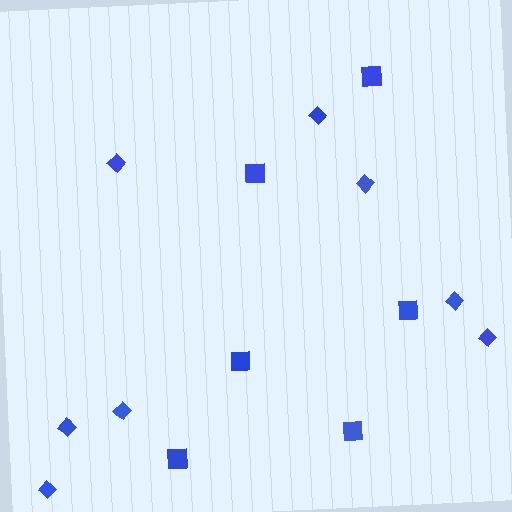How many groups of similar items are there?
There are 2 groups: one group of diamonds (8) and one group of squares (6).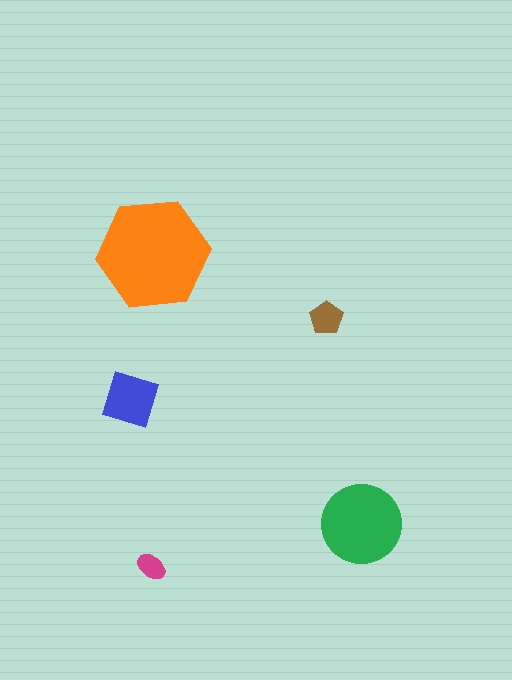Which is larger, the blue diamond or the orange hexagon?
The orange hexagon.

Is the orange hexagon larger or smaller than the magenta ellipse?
Larger.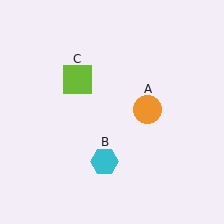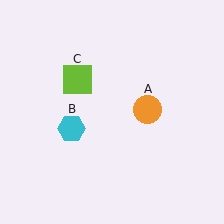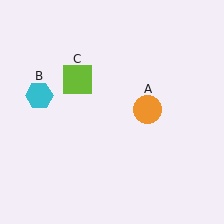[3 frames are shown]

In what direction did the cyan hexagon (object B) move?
The cyan hexagon (object B) moved up and to the left.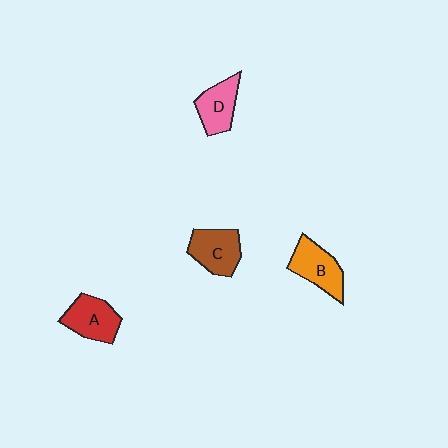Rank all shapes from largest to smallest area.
From largest to smallest: B (orange), A (red), C (brown), D (pink).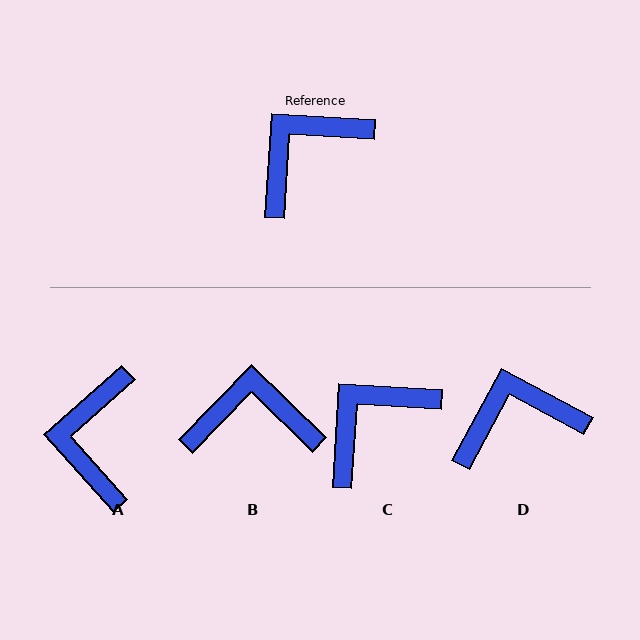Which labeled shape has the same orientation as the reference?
C.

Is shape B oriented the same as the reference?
No, it is off by about 41 degrees.